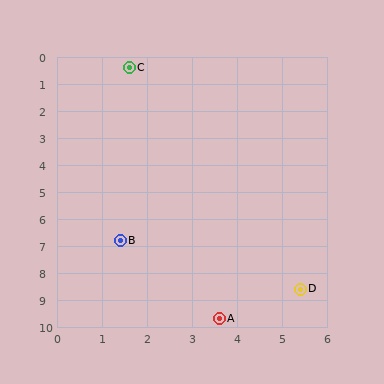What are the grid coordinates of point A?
Point A is at approximately (3.6, 9.7).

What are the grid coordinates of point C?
Point C is at approximately (1.6, 0.4).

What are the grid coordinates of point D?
Point D is at approximately (5.4, 8.6).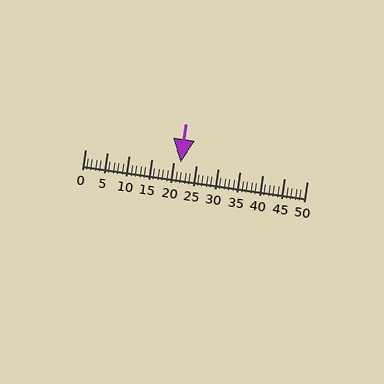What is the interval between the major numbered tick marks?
The major tick marks are spaced 5 units apart.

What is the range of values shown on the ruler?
The ruler shows values from 0 to 50.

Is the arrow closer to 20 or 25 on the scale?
The arrow is closer to 20.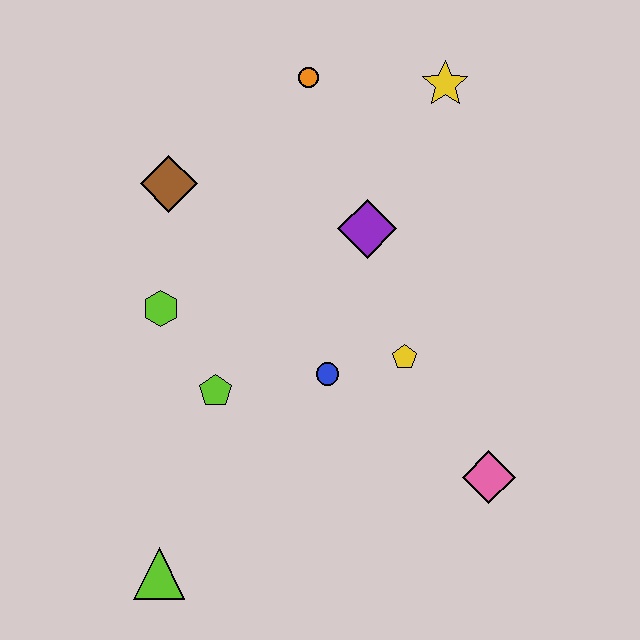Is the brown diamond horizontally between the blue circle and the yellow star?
No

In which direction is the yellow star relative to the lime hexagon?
The yellow star is to the right of the lime hexagon.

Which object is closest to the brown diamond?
The lime hexagon is closest to the brown diamond.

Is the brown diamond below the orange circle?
Yes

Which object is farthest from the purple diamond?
The lime triangle is farthest from the purple diamond.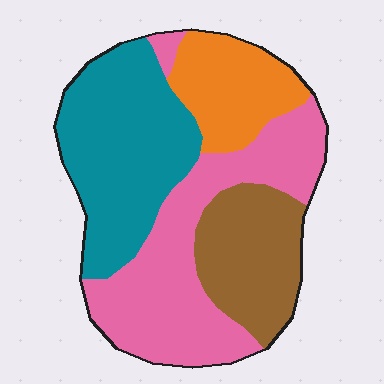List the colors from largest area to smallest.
From largest to smallest: pink, teal, brown, orange.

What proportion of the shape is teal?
Teal takes up about one third (1/3) of the shape.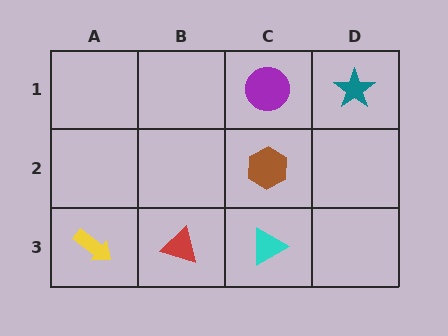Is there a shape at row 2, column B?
No, that cell is empty.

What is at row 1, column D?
A teal star.